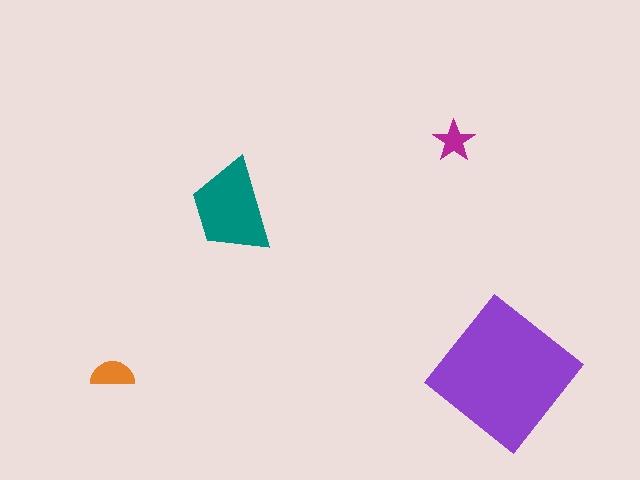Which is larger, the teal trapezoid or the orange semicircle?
The teal trapezoid.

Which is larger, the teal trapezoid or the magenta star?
The teal trapezoid.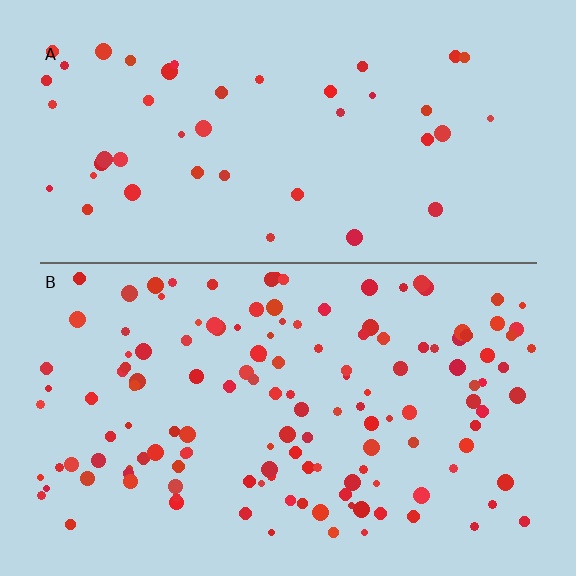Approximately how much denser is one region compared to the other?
Approximately 3.1× — region B over region A.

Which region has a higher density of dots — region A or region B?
B (the bottom).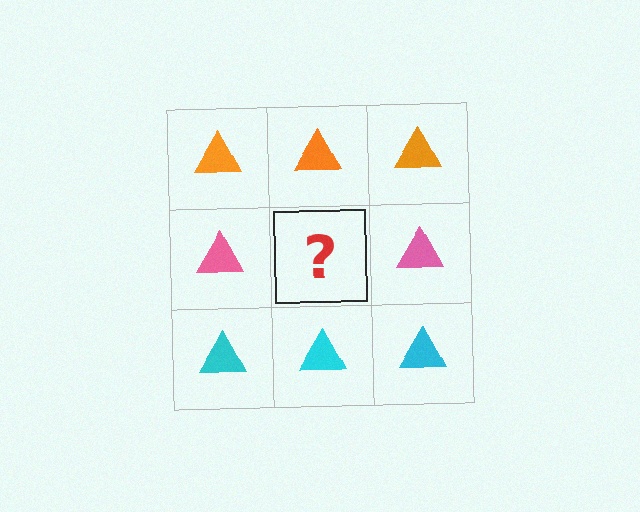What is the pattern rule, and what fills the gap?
The rule is that each row has a consistent color. The gap should be filled with a pink triangle.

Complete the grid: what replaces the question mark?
The question mark should be replaced with a pink triangle.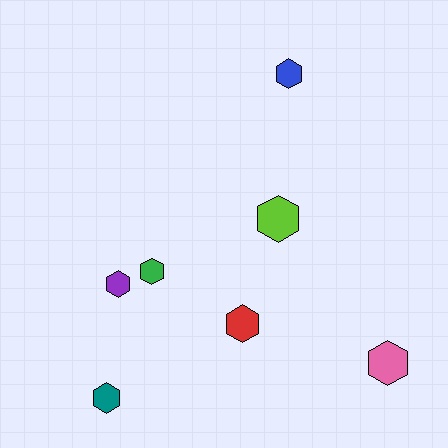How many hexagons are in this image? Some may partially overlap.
There are 7 hexagons.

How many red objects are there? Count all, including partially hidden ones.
There is 1 red object.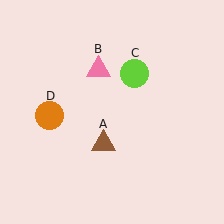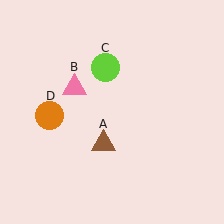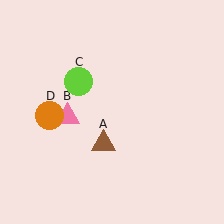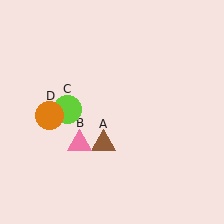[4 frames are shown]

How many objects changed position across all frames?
2 objects changed position: pink triangle (object B), lime circle (object C).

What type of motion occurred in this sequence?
The pink triangle (object B), lime circle (object C) rotated counterclockwise around the center of the scene.